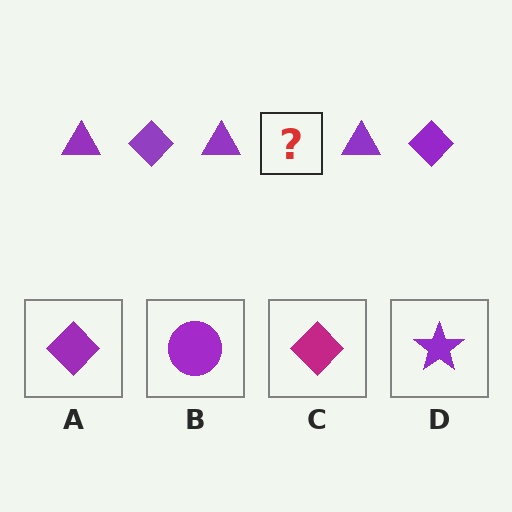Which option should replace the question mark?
Option A.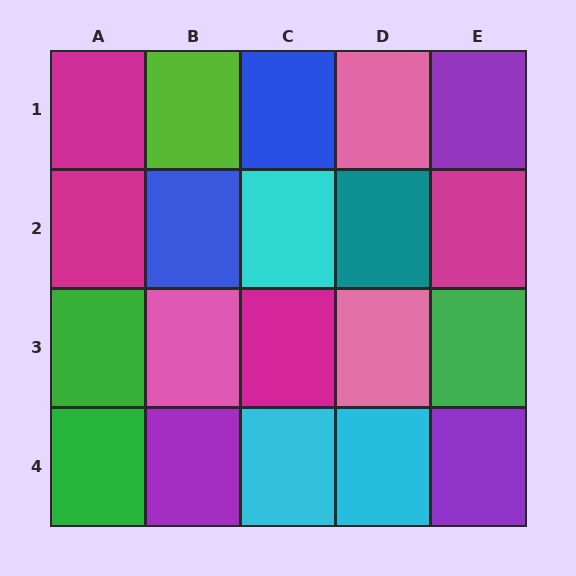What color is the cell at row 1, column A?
Magenta.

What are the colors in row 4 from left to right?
Green, purple, cyan, cyan, purple.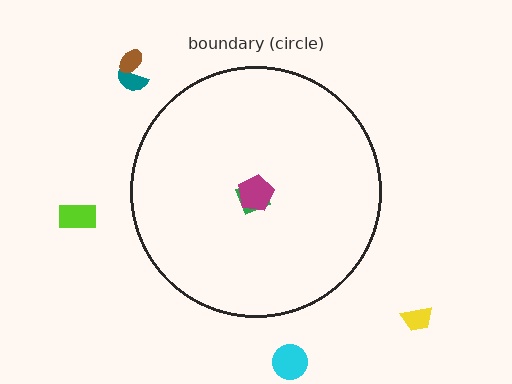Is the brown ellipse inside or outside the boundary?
Outside.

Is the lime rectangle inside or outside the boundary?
Outside.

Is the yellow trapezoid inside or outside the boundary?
Outside.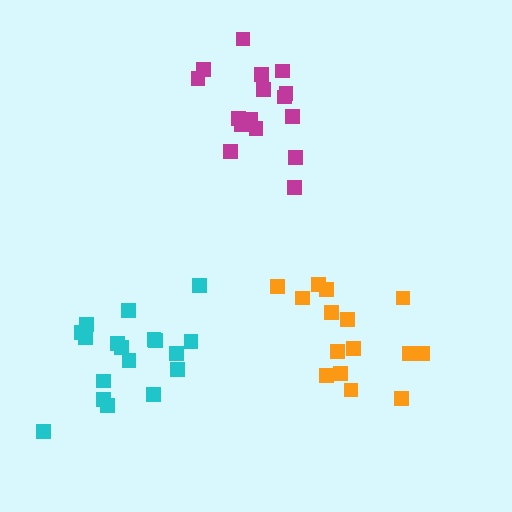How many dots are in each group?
Group 1: 15 dots, Group 2: 18 dots, Group 3: 16 dots (49 total).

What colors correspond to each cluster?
The clusters are colored: orange, cyan, magenta.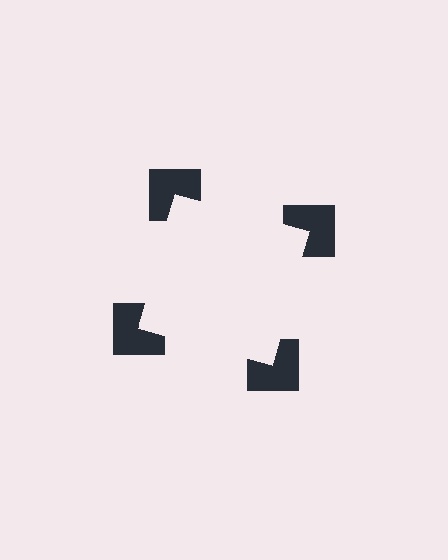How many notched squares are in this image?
There are 4 — one at each vertex of the illusory square.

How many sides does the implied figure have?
4 sides.